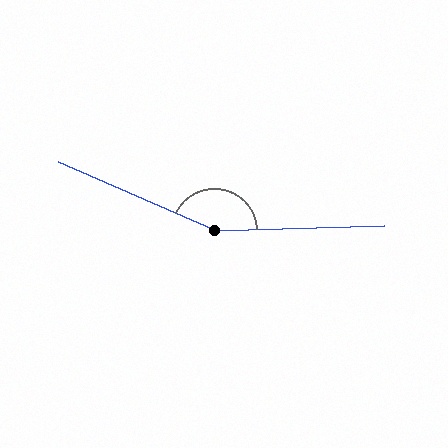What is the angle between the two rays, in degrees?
Approximately 155 degrees.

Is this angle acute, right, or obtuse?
It is obtuse.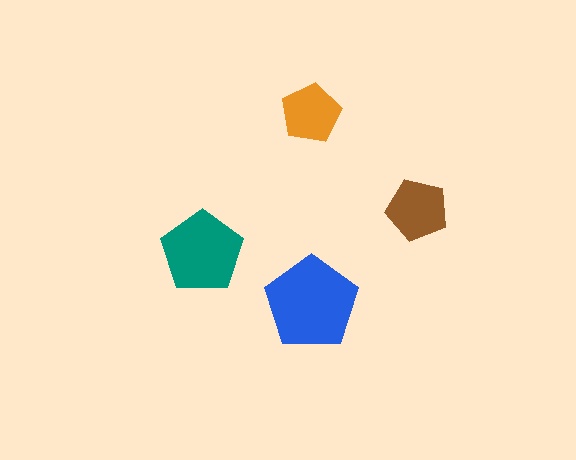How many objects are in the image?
There are 4 objects in the image.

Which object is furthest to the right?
The brown pentagon is rightmost.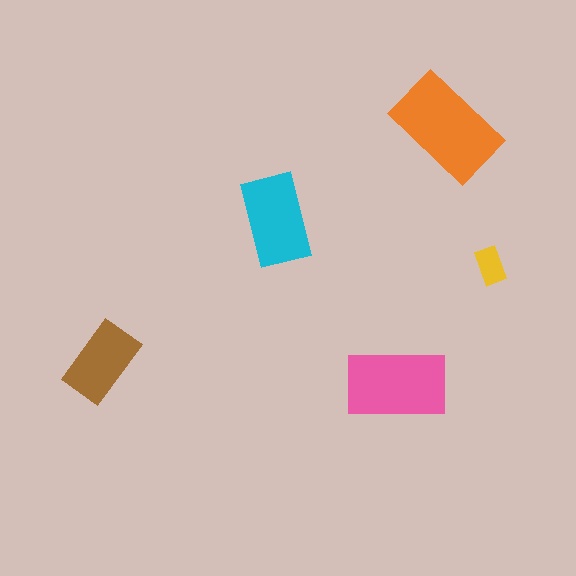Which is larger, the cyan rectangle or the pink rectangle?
The pink one.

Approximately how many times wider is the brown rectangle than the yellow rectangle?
About 2 times wider.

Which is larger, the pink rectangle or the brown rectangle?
The pink one.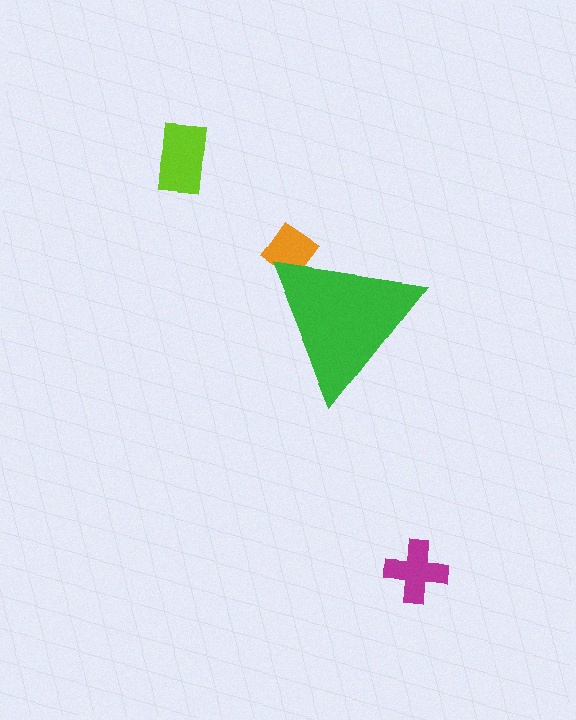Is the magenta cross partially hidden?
No, the magenta cross is fully visible.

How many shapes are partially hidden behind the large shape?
1 shape is partially hidden.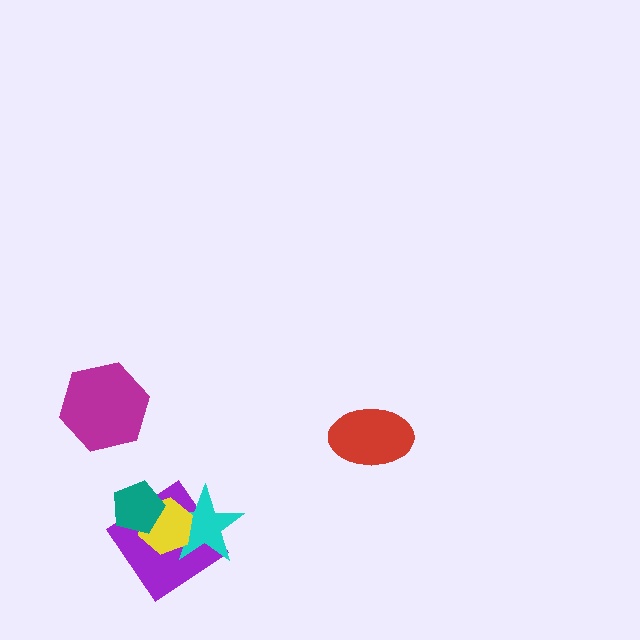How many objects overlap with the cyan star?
2 objects overlap with the cyan star.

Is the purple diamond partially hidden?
Yes, it is partially covered by another shape.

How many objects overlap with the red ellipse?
0 objects overlap with the red ellipse.